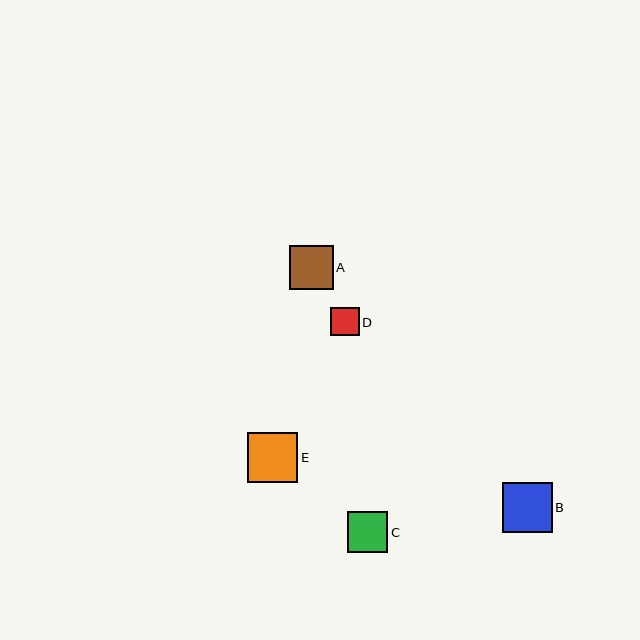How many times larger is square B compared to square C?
Square B is approximately 1.2 times the size of square C.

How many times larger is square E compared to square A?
Square E is approximately 1.1 times the size of square A.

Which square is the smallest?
Square D is the smallest with a size of approximately 28 pixels.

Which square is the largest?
Square E is the largest with a size of approximately 50 pixels.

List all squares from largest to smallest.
From largest to smallest: E, B, A, C, D.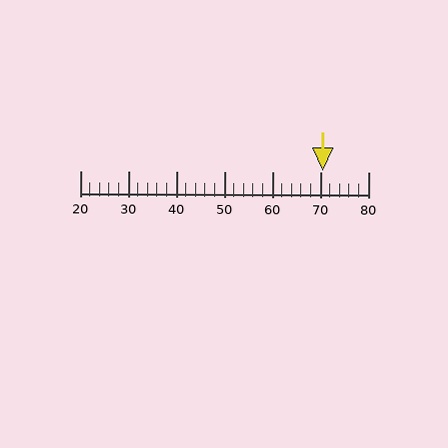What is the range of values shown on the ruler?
The ruler shows values from 20 to 80.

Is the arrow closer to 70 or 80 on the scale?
The arrow is closer to 70.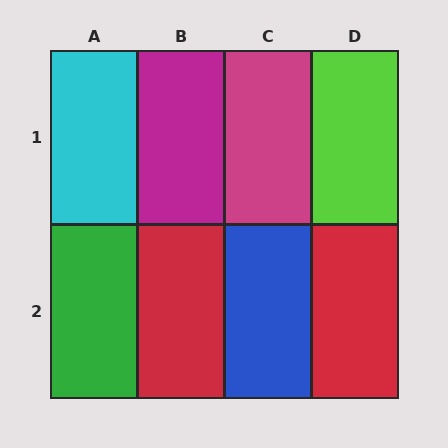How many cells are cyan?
1 cell is cyan.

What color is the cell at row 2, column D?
Red.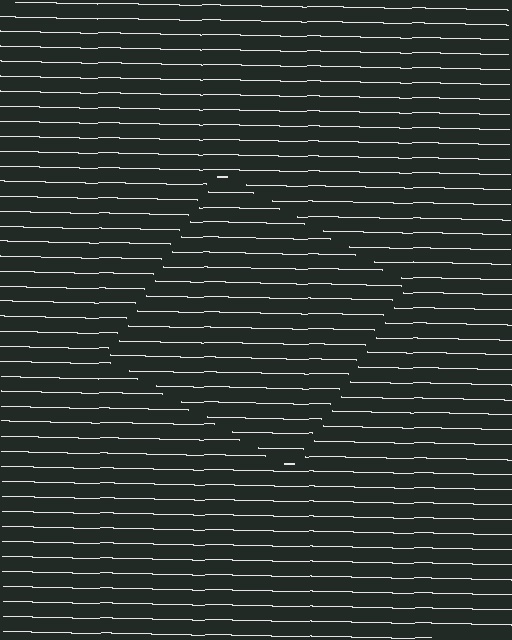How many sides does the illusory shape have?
4 sides — the line-ends trace a square.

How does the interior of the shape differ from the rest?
The interior of the shape contains the same grating, shifted by half a period — the contour is defined by the phase discontinuity where line-ends from the inner and outer gratings abut.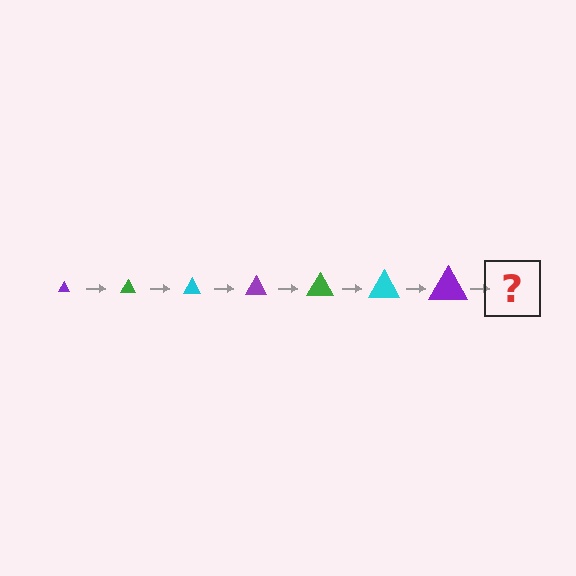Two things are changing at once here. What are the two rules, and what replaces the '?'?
The two rules are that the triangle grows larger each step and the color cycles through purple, green, and cyan. The '?' should be a green triangle, larger than the previous one.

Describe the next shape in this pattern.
It should be a green triangle, larger than the previous one.